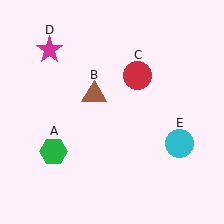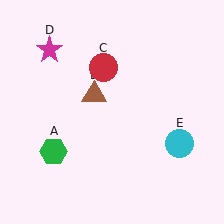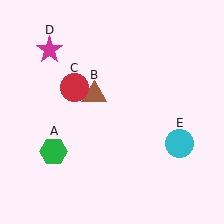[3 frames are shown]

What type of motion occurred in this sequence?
The red circle (object C) rotated counterclockwise around the center of the scene.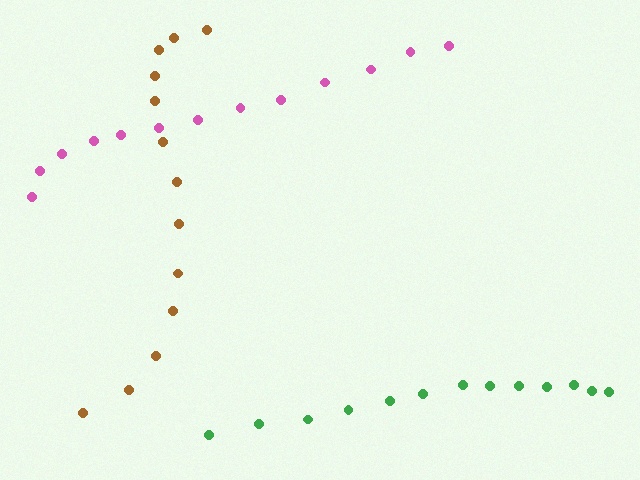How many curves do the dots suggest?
There are 3 distinct paths.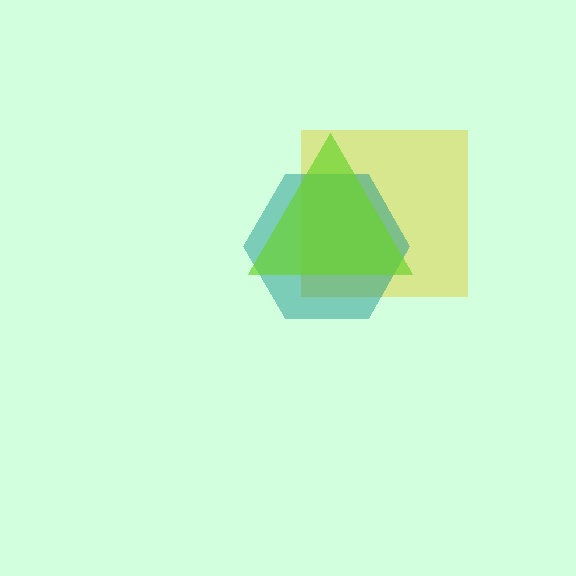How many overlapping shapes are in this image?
There are 3 overlapping shapes in the image.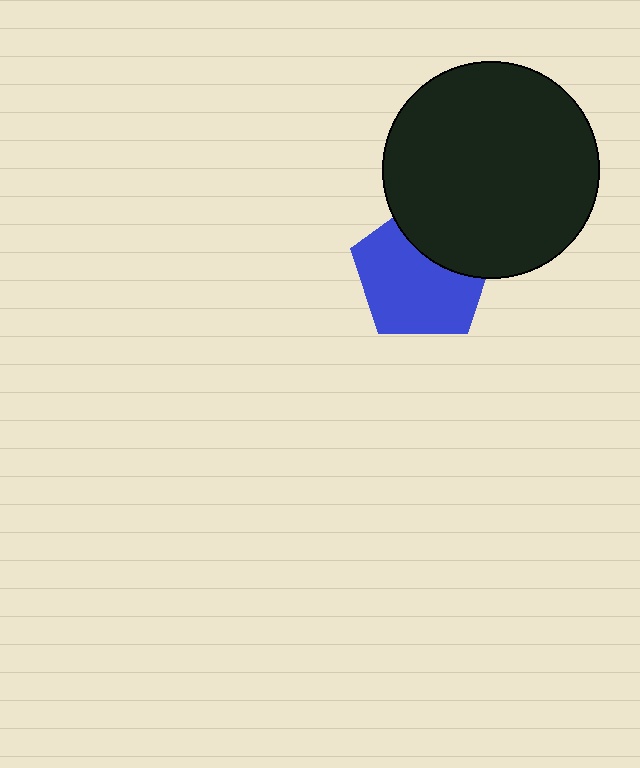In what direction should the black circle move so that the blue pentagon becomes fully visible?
The black circle should move up. That is the shortest direction to clear the overlap and leave the blue pentagon fully visible.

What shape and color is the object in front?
The object in front is a black circle.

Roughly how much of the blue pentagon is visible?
Most of it is visible (roughly 68%).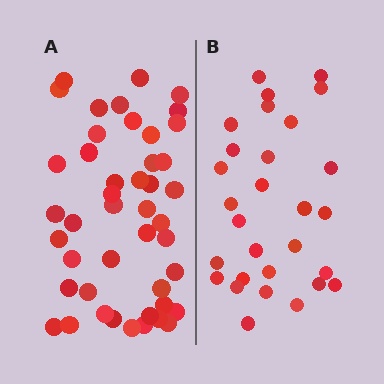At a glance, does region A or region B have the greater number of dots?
Region A (the left region) has more dots.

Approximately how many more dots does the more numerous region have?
Region A has approximately 15 more dots than region B.